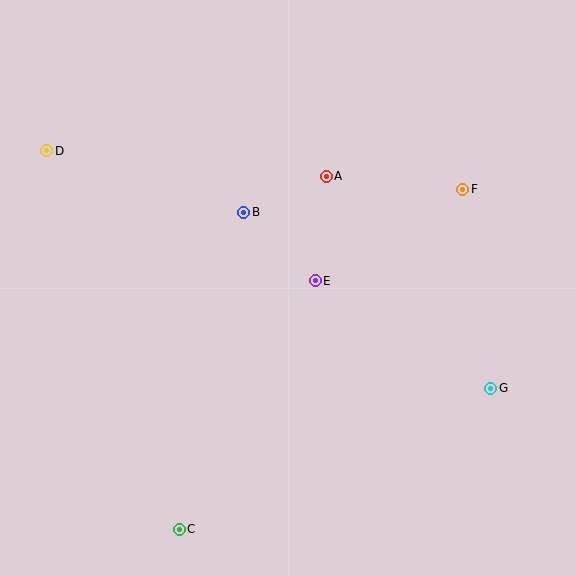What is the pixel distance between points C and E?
The distance between C and E is 284 pixels.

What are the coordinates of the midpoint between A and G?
The midpoint between A and G is at (408, 282).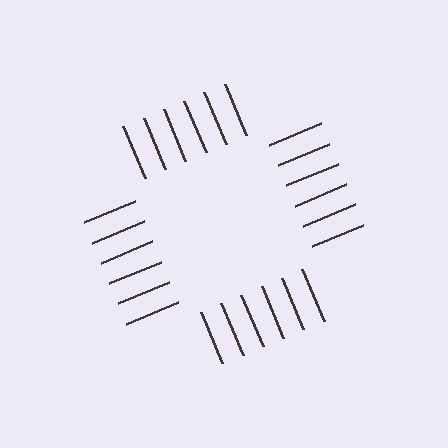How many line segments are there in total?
24 — 6 along each of the 4 edges.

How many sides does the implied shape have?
4 sides — the line-ends trace a square.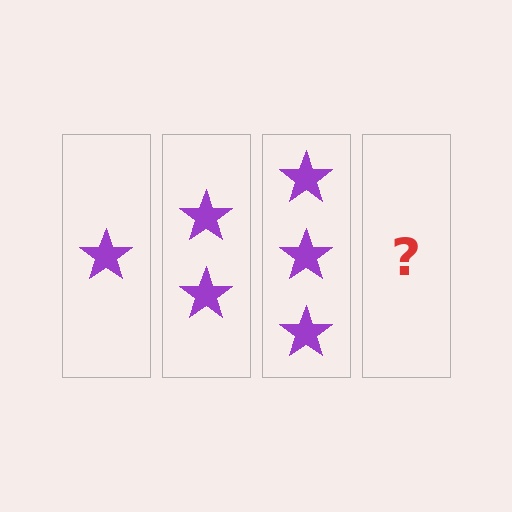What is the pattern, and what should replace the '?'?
The pattern is that each step adds one more star. The '?' should be 4 stars.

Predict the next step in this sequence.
The next step is 4 stars.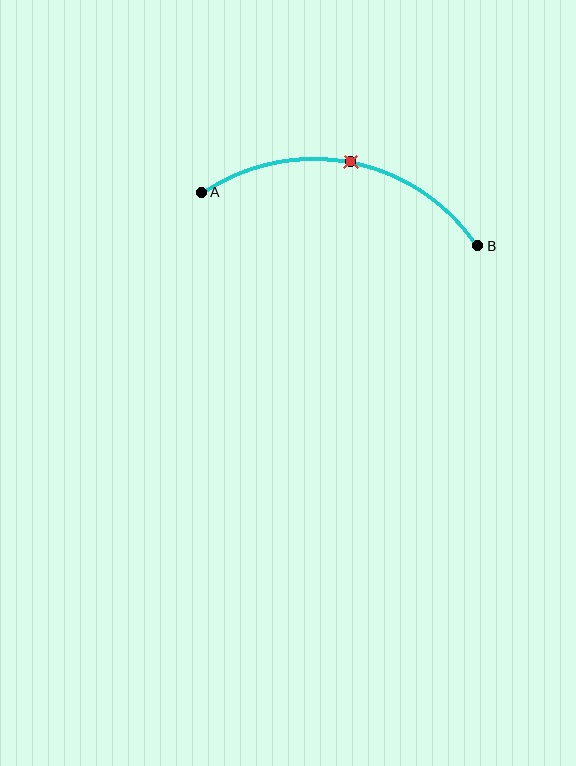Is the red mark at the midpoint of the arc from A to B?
Yes. The red mark lies on the arc at equal arc-length from both A and B — it is the arc midpoint.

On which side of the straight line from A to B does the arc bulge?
The arc bulges above the straight line connecting A and B.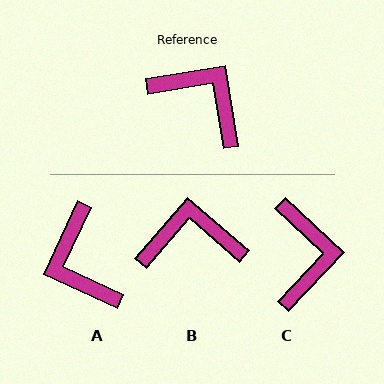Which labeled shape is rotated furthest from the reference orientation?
A, about 146 degrees away.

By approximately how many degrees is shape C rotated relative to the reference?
Approximately 53 degrees clockwise.